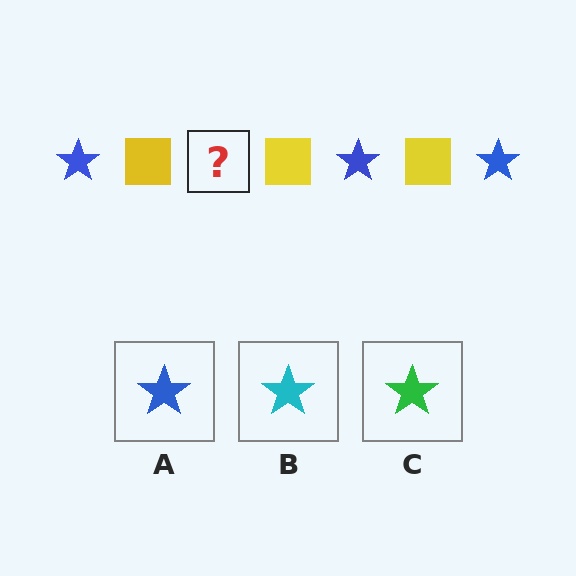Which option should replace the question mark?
Option A.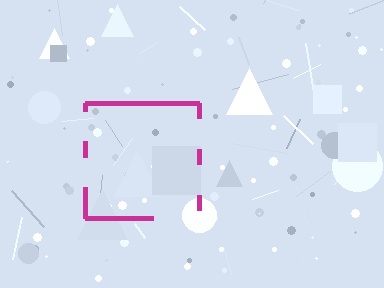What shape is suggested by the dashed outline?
The dashed outline suggests a square.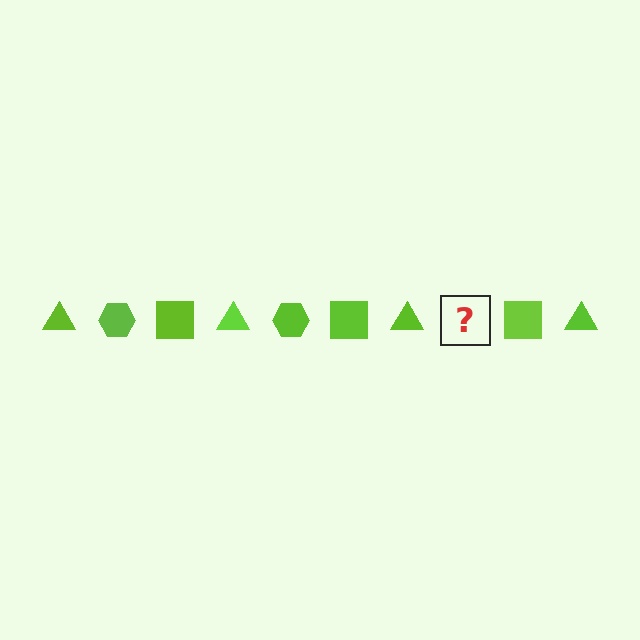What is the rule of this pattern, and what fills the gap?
The rule is that the pattern cycles through triangle, hexagon, square shapes in lime. The gap should be filled with a lime hexagon.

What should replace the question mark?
The question mark should be replaced with a lime hexagon.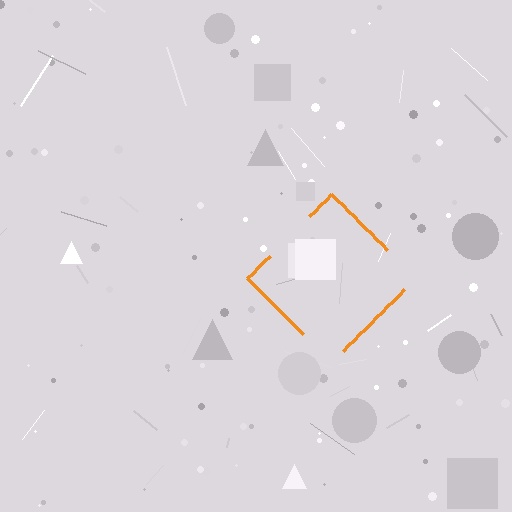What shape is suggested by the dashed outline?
The dashed outline suggests a diamond.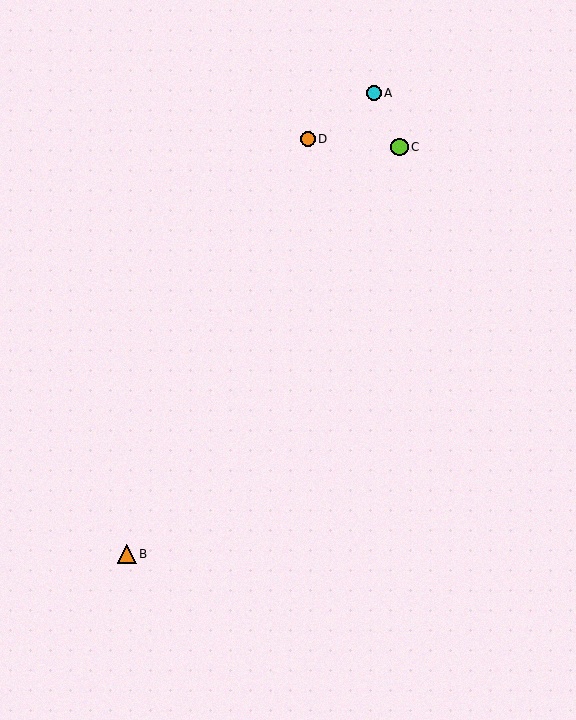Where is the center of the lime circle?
The center of the lime circle is at (400, 147).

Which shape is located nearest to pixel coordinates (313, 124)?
The orange circle (labeled D) at (308, 139) is nearest to that location.